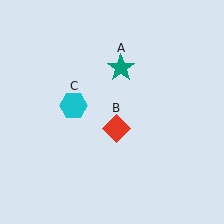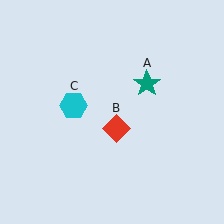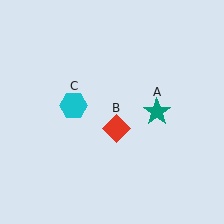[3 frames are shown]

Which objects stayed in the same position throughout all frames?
Red diamond (object B) and cyan hexagon (object C) remained stationary.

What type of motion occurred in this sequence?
The teal star (object A) rotated clockwise around the center of the scene.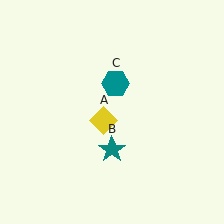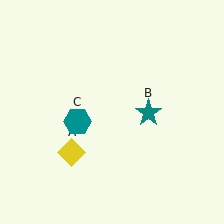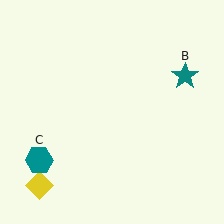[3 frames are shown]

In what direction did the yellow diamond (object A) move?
The yellow diamond (object A) moved down and to the left.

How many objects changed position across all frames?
3 objects changed position: yellow diamond (object A), teal star (object B), teal hexagon (object C).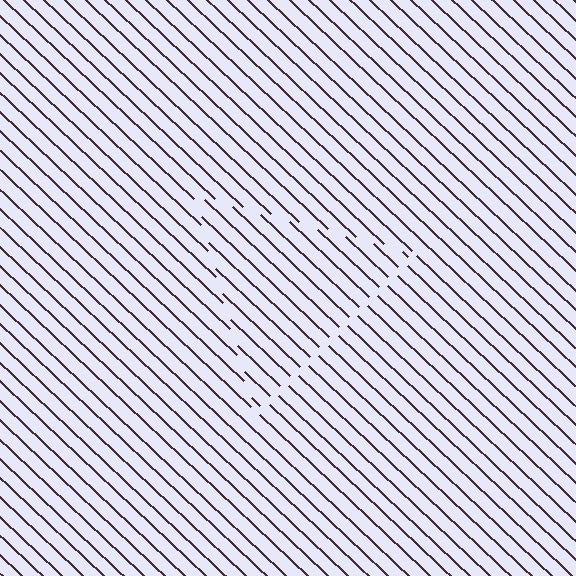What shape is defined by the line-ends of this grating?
An illusory triangle. The interior of the shape contains the same grating, shifted by half a period — the contour is defined by the phase discontinuity where line-ends from the inner and outer gratings abut.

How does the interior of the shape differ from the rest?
The interior of the shape contains the same grating, shifted by half a period — the contour is defined by the phase discontinuity where line-ends from the inner and outer gratings abut.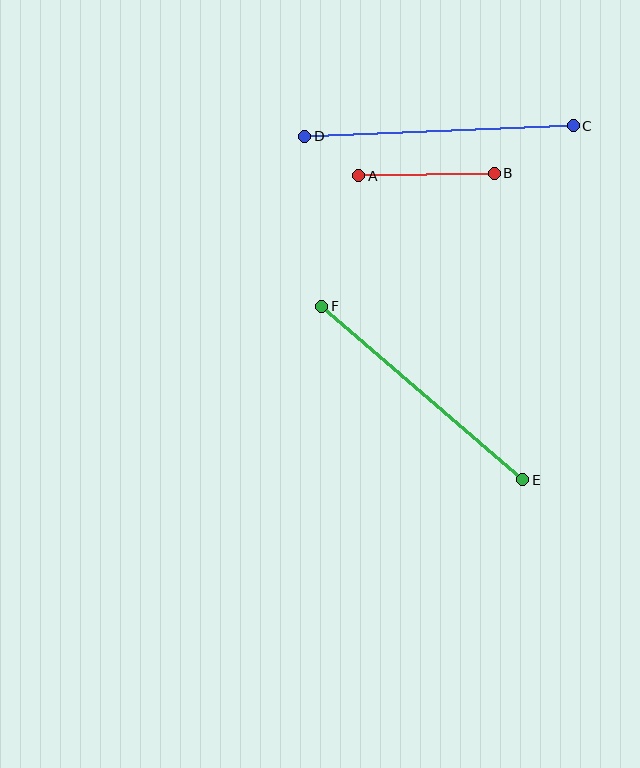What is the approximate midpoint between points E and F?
The midpoint is at approximately (422, 393) pixels.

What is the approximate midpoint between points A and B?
The midpoint is at approximately (427, 175) pixels.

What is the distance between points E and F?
The distance is approximately 266 pixels.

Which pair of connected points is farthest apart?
Points C and D are farthest apart.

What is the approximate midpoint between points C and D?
The midpoint is at approximately (439, 131) pixels.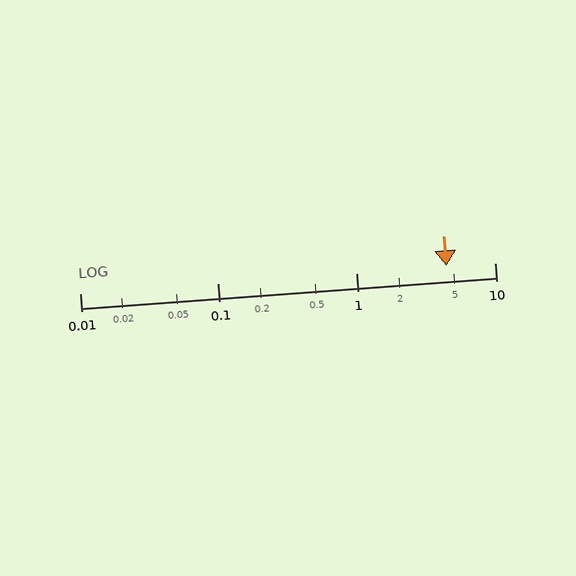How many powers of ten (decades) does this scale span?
The scale spans 3 decades, from 0.01 to 10.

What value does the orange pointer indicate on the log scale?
The pointer indicates approximately 4.5.